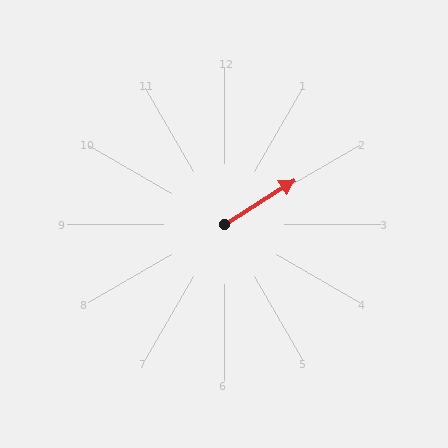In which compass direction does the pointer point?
Northeast.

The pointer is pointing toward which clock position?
Roughly 2 o'clock.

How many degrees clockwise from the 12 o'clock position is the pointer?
Approximately 58 degrees.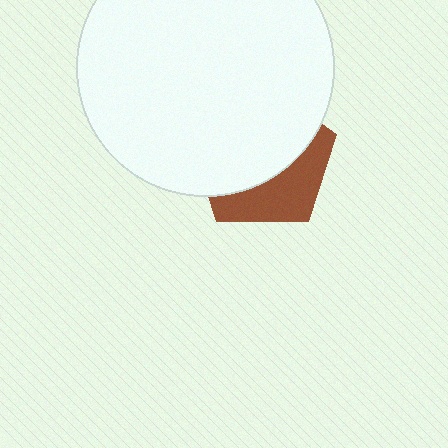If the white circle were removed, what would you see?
You would see the complete brown pentagon.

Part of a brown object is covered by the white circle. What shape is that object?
It is a pentagon.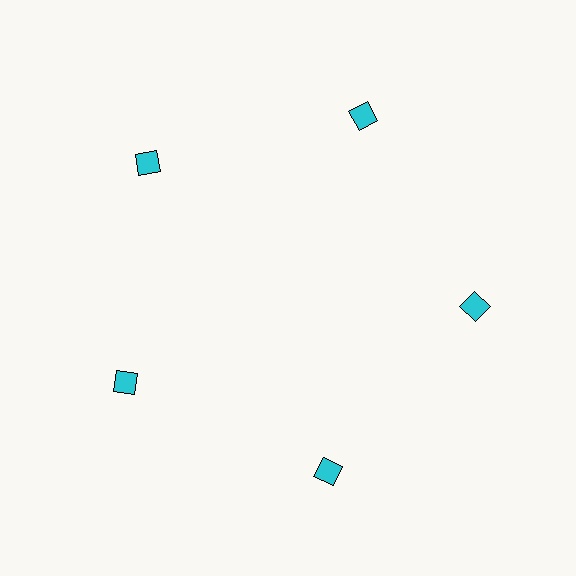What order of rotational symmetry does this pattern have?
This pattern has 5-fold rotational symmetry.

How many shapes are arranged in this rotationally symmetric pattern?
There are 5 shapes, arranged in 5 groups of 1.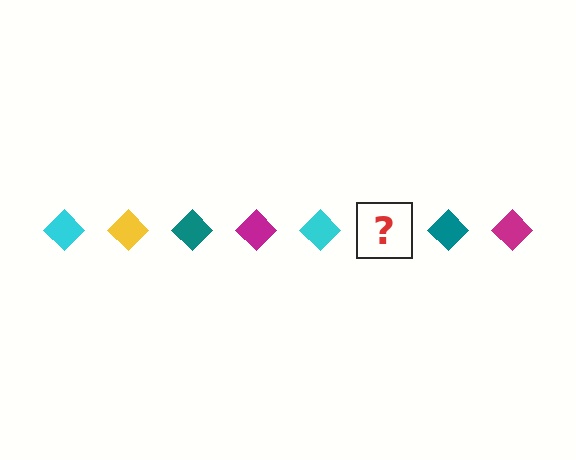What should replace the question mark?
The question mark should be replaced with a yellow diamond.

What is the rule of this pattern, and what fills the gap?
The rule is that the pattern cycles through cyan, yellow, teal, magenta diamonds. The gap should be filled with a yellow diamond.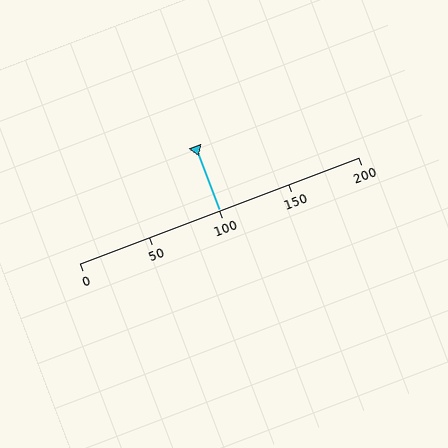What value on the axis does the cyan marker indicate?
The marker indicates approximately 100.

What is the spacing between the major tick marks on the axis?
The major ticks are spaced 50 apart.